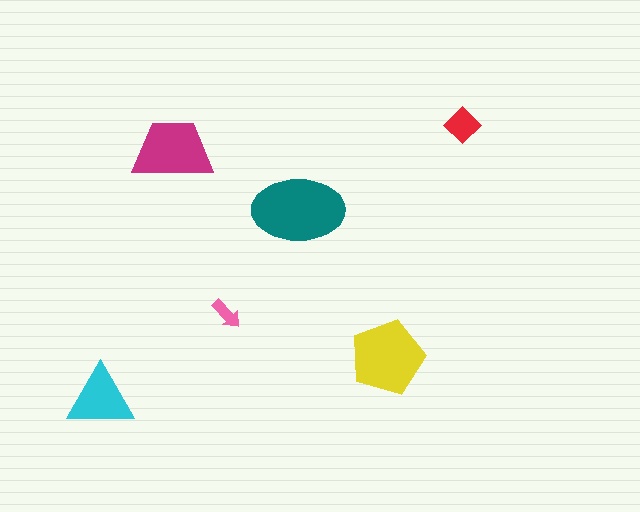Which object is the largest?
The teal ellipse.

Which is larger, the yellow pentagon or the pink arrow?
The yellow pentagon.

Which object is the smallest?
The pink arrow.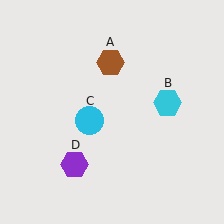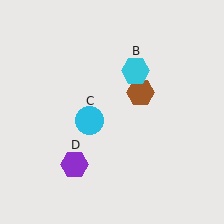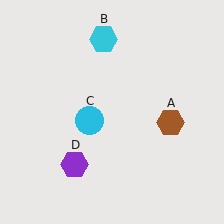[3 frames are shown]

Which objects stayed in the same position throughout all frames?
Cyan circle (object C) and purple hexagon (object D) remained stationary.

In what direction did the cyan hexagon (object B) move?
The cyan hexagon (object B) moved up and to the left.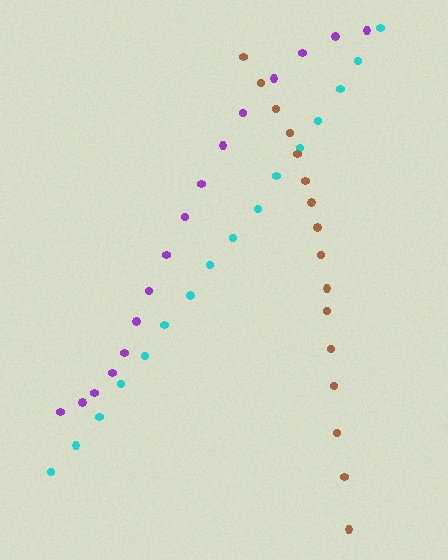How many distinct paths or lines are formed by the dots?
There are 3 distinct paths.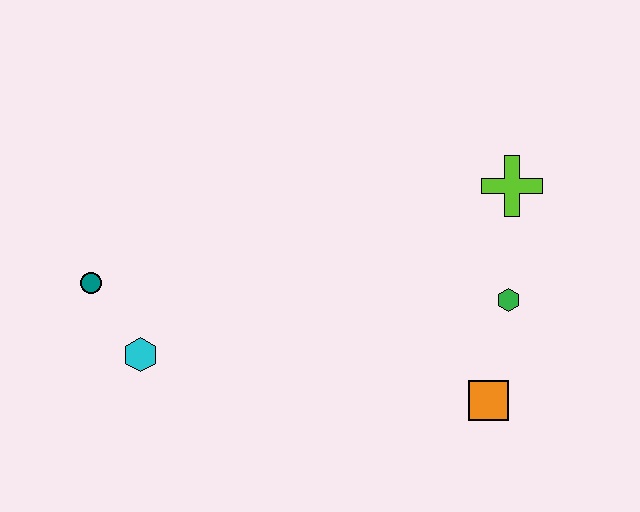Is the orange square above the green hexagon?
No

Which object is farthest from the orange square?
The teal circle is farthest from the orange square.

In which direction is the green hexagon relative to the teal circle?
The green hexagon is to the right of the teal circle.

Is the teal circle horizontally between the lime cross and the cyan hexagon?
No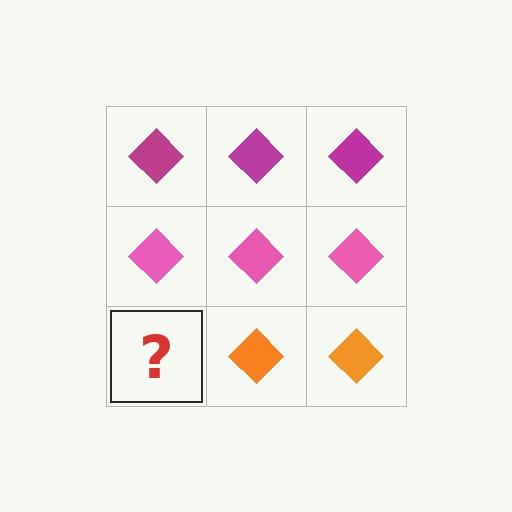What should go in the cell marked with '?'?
The missing cell should contain an orange diamond.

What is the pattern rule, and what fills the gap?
The rule is that each row has a consistent color. The gap should be filled with an orange diamond.